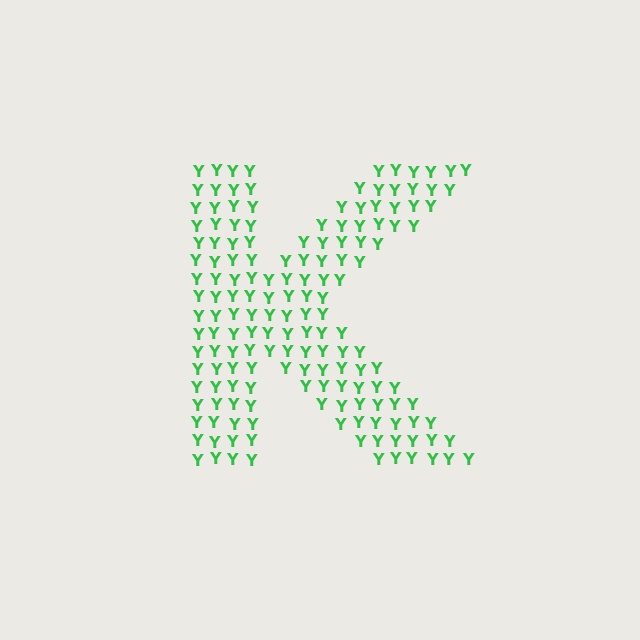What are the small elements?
The small elements are letter Y's.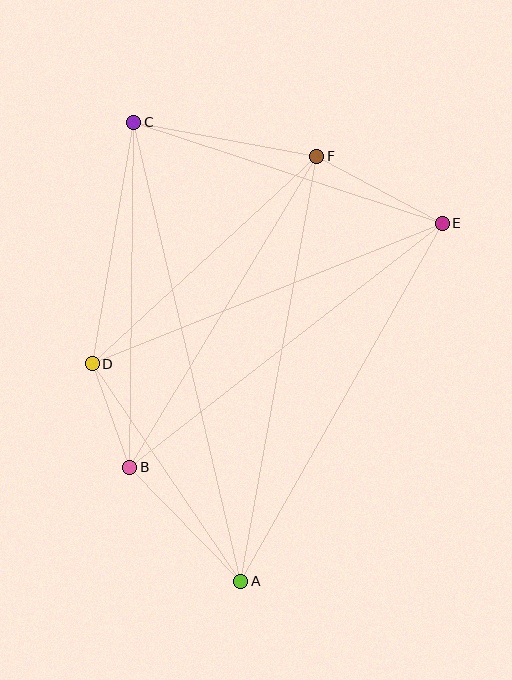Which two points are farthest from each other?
Points A and C are farthest from each other.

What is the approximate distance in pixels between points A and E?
The distance between A and E is approximately 411 pixels.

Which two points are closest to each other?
Points B and D are closest to each other.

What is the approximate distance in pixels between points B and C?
The distance between B and C is approximately 345 pixels.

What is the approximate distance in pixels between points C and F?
The distance between C and F is approximately 186 pixels.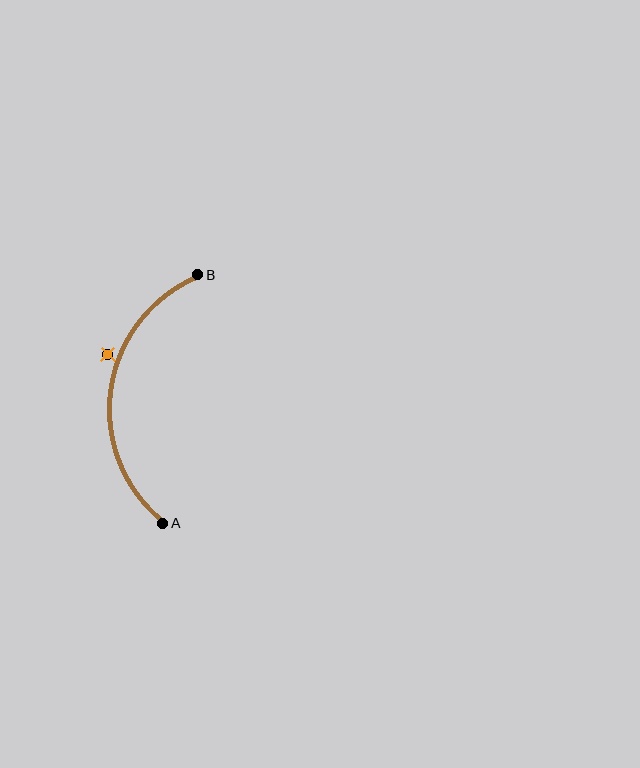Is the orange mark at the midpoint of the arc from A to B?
No — the orange mark does not lie on the arc at all. It sits slightly outside the curve.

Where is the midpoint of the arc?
The arc midpoint is the point on the curve farthest from the straight line joining A and B. It sits to the left of that line.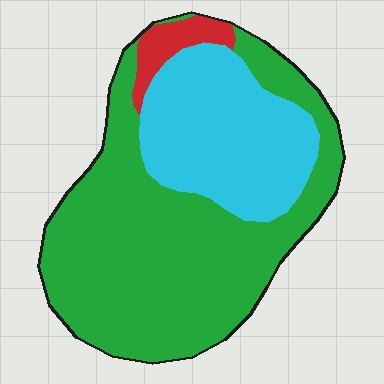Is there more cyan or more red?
Cyan.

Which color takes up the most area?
Green, at roughly 65%.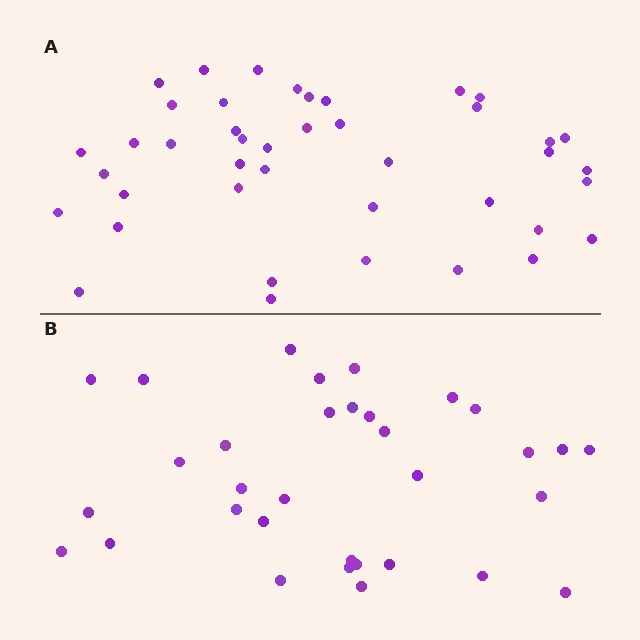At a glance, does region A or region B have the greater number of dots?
Region A (the top region) has more dots.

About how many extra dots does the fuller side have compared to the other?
Region A has roughly 8 or so more dots than region B.